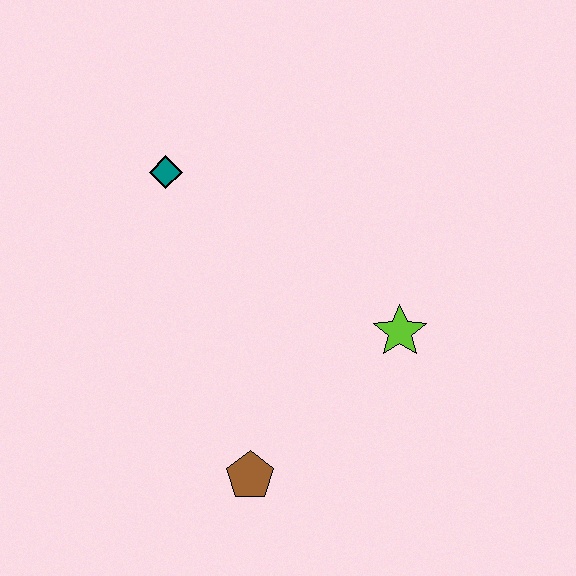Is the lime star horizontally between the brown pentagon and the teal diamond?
No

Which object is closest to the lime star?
The brown pentagon is closest to the lime star.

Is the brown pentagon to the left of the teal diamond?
No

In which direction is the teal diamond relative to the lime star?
The teal diamond is to the left of the lime star.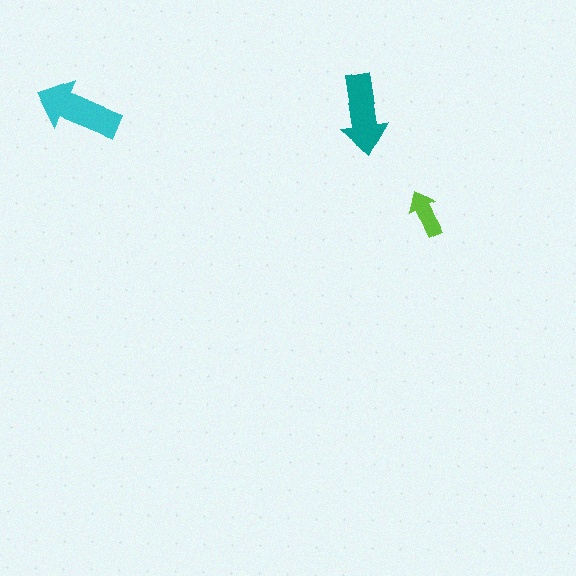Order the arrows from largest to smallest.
the cyan one, the teal one, the lime one.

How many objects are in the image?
There are 3 objects in the image.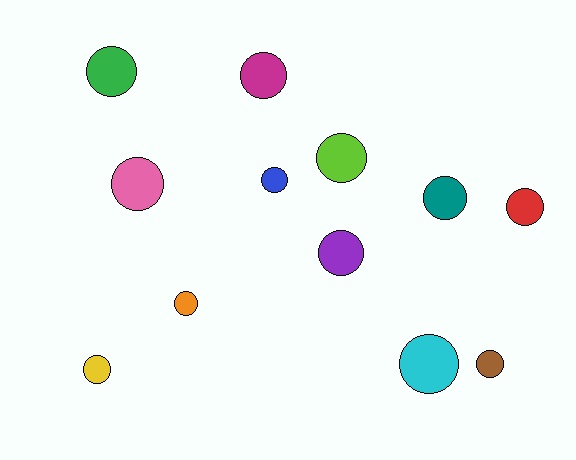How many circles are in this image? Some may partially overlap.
There are 12 circles.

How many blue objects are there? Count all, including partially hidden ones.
There is 1 blue object.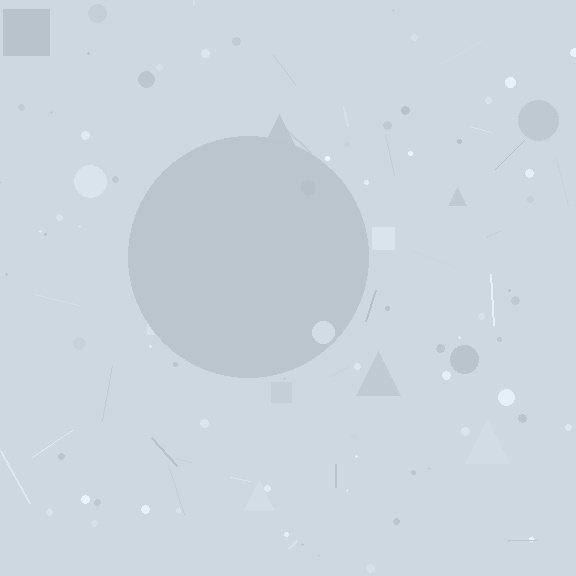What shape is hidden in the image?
A circle is hidden in the image.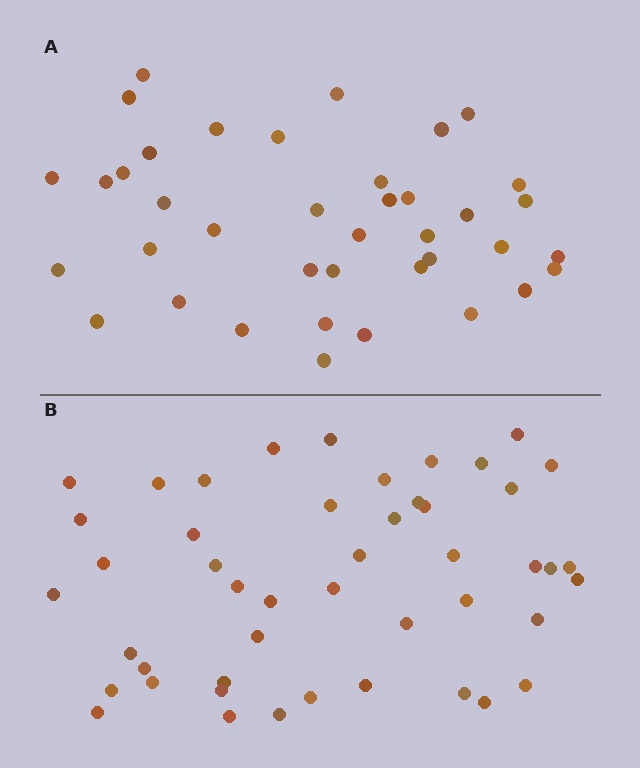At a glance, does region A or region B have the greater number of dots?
Region B (the bottom region) has more dots.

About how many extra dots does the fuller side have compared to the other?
Region B has roughly 8 or so more dots than region A.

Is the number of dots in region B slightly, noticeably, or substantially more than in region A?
Region B has only slightly more — the two regions are fairly close. The ratio is roughly 1.2 to 1.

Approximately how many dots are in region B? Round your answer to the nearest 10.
About 50 dots. (The exact count is 47, which rounds to 50.)